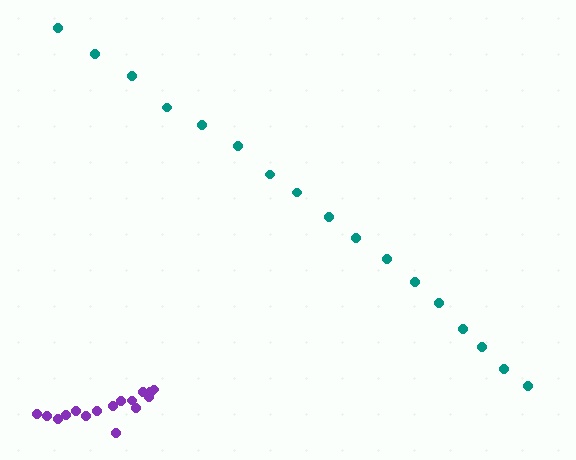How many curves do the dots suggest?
There are 2 distinct paths.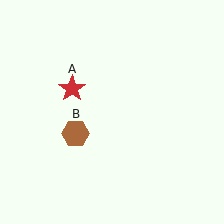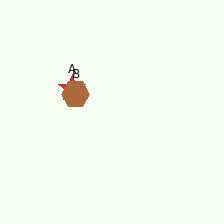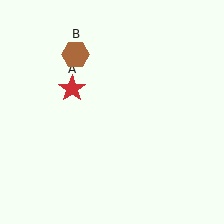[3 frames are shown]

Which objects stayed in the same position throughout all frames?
Red star (object A) remained stationary.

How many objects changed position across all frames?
1 object changed position: brown hexagon (object B).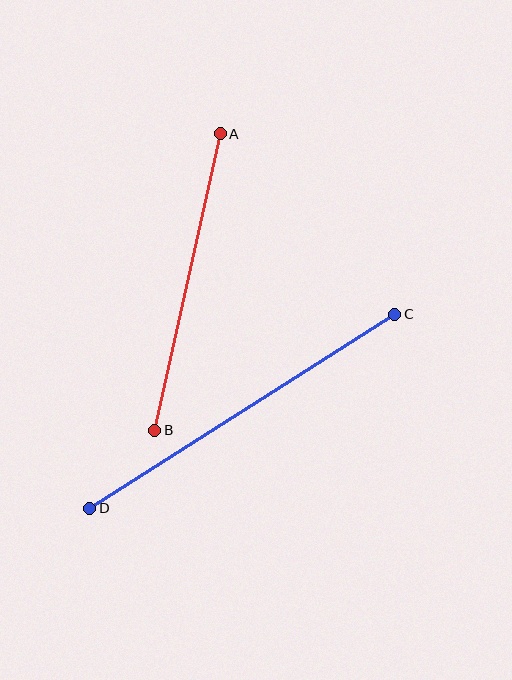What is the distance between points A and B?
The distance is approximately 304 pixels.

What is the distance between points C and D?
The distance is approximately 362 pixels.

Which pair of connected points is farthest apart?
Points C and D are farthest apart.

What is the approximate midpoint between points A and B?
The midpoint is at approximately (187, 282) pixels.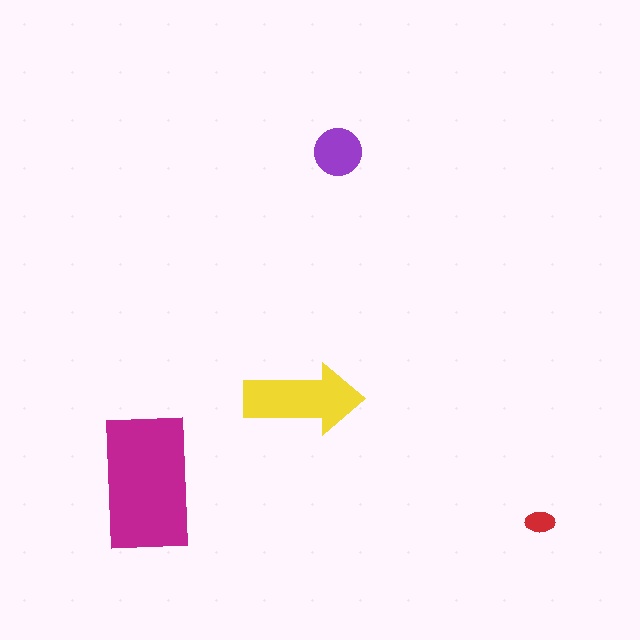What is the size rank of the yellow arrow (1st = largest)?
2nd.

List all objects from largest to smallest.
The magenta rectangle, the yellow arrow, the purple circle, the red ellipse.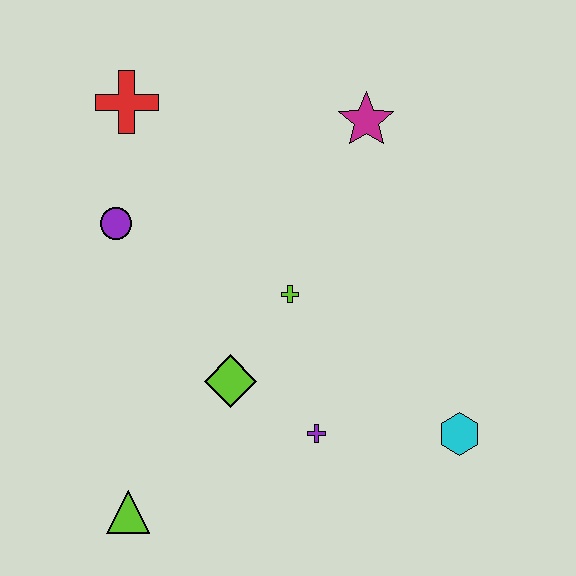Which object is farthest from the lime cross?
The lime triangle is farthest from the lime cross.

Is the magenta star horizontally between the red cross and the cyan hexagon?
Yes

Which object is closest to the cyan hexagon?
The purple cross is closest to the cyan hexagon.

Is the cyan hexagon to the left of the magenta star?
No